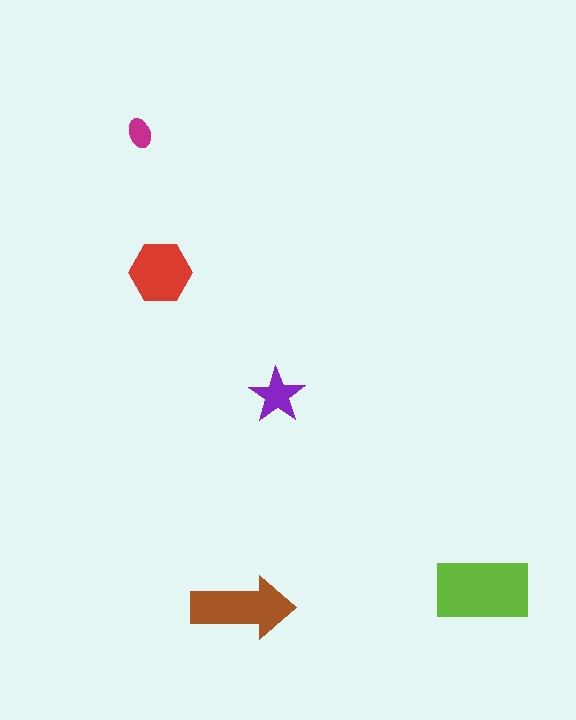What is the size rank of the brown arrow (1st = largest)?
2nd.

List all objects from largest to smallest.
The lime rectangle, the brown arrow, the red hexagon, the purple star, the magenta ellipse.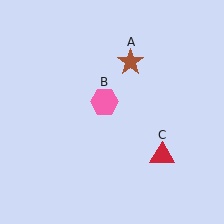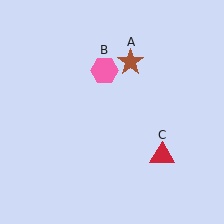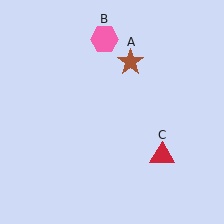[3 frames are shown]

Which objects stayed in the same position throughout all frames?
Brown star (object A) and red triangle (object C) remained stationary.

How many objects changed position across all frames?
1 object changed position: pink hexagon (object B).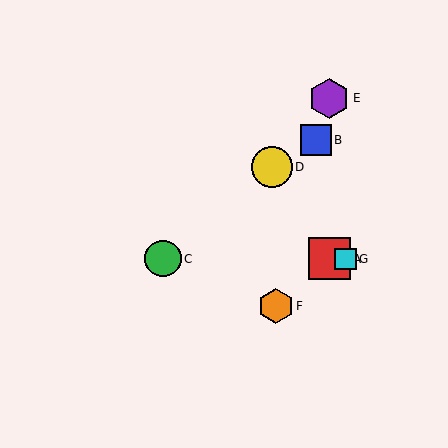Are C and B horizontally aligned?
No, C is at y≈259 and B is at y≈140.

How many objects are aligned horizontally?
3 objects (A, C, G) are aligned horizontally.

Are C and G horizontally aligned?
Yes, both are at y≈259.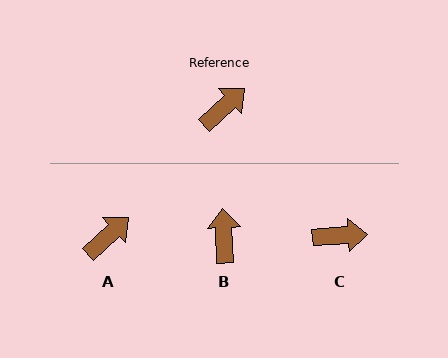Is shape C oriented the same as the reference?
No, it is off by about 39 degrees.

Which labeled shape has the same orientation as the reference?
A.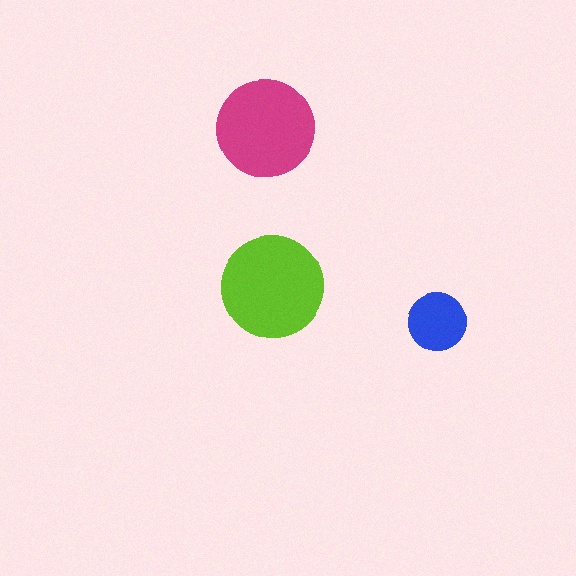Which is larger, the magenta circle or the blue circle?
The magenta one.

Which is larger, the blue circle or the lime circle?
The lime one.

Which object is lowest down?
The blue circle is bottommost.